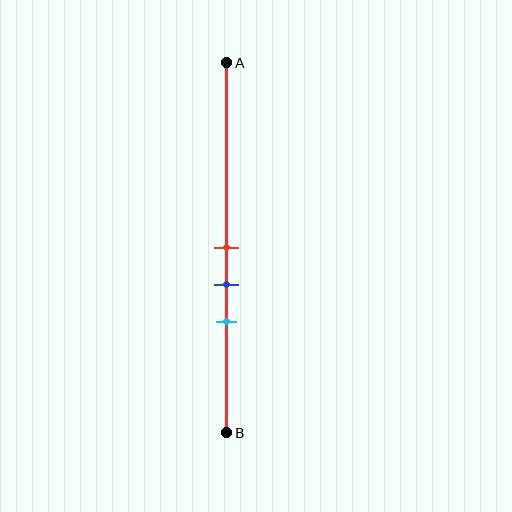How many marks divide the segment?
There are 3 marks dividing the segment.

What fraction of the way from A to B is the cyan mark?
The cyan mark is approximately 70% (0.7) of the way from A to B.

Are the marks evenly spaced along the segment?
Yes, the marks are approximately evenly spaced.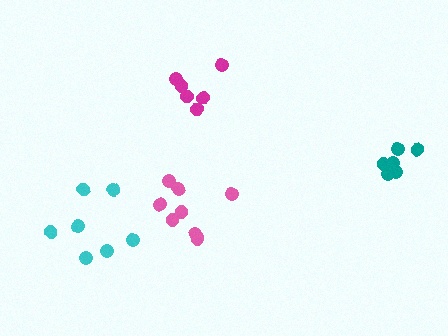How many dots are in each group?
Group 1: 6 dots, Group 2: 6 dots, Group 3: 7 dots, Group 4: 8 dots (27 total).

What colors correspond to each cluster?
The clusters are colored: teal, magenta, cyan, pink.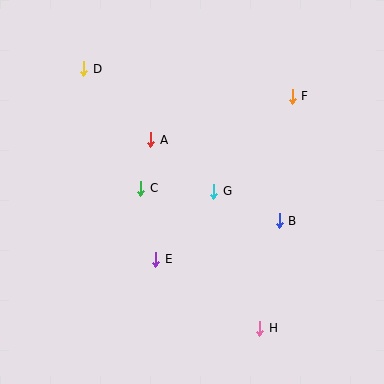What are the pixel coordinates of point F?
Point F is at (292, 96).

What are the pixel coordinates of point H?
Point H is at (260, 328).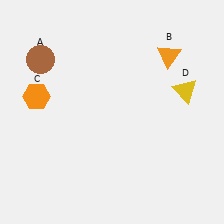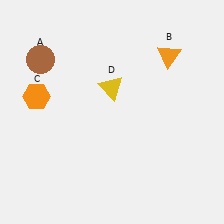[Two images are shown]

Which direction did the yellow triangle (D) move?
The yellow triangle (D) moved left.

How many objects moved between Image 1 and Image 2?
1 object moved between the two images.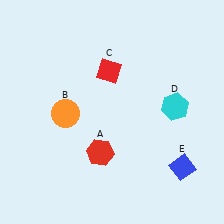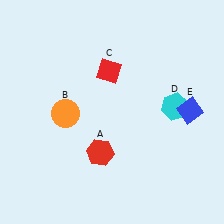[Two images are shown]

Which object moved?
The blue diamond (E) moved up.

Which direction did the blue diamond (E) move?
The blue diamond (E) moved up.